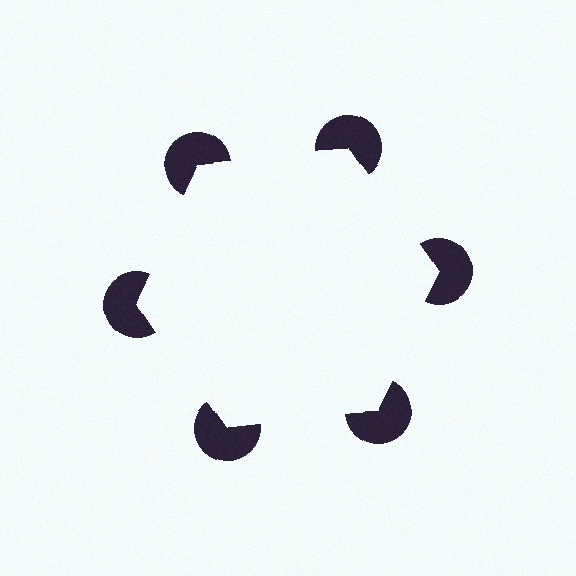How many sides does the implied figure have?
6 sides.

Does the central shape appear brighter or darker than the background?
It typically appears slightly brighter than the background, even though no actual brightness change is drawn.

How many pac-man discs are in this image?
There are 6 — one at each vertex of the illusory hexagon.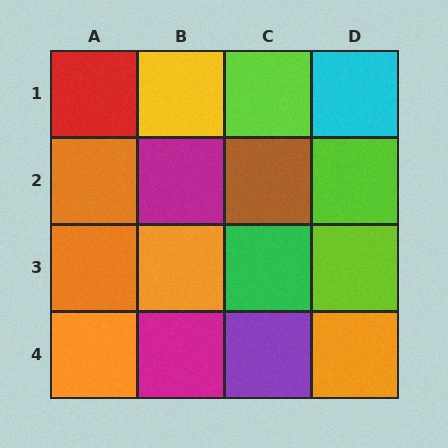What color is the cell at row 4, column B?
Magenta.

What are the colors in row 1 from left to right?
Red, yellow, lime, cyan.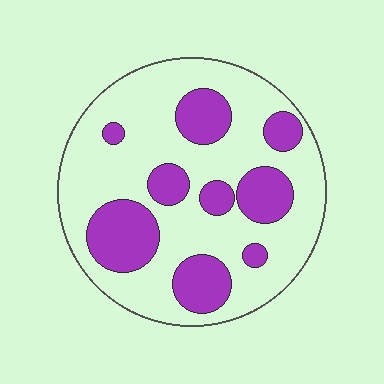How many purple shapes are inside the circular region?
9.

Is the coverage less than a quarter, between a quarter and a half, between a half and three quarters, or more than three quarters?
Between a quarter and a half.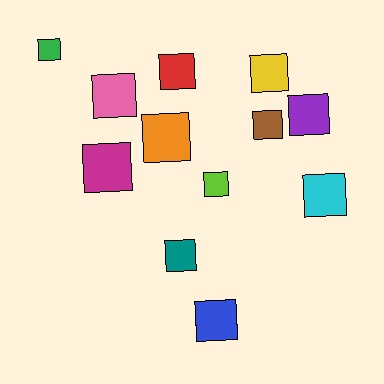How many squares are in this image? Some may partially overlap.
There are 12 squares.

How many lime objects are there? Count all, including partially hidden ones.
There is 1 lime object.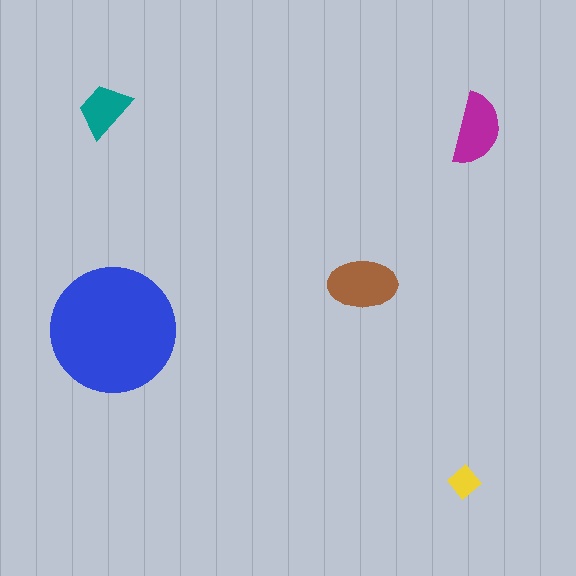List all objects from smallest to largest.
The yellow diamond, the teal trapezoid, the magenta semicircle, the brown ellipse, the blue circle.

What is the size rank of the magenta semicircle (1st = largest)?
3rd.